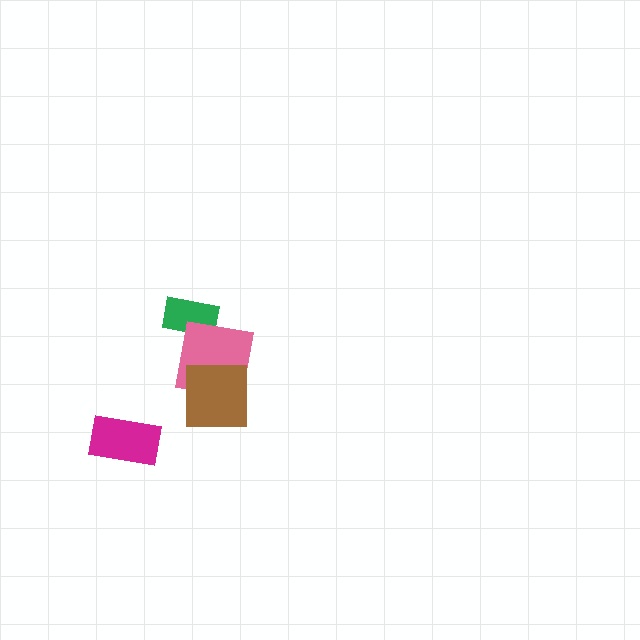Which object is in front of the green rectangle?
The pink square is in front of the green rectangle.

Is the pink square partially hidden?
Yes, it is partially covered by another shape.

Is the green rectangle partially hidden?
Yes, it is partially covered by another shape.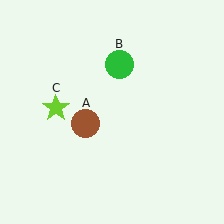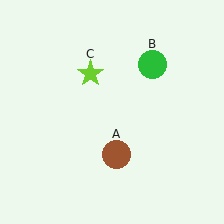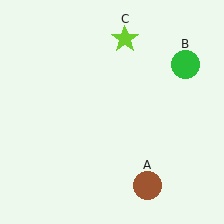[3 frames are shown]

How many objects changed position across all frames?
3 objects changed position: brown circle (object A), green circle (object B), lime star (object C).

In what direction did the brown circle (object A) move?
The brown circle (object A) moved down and to the right.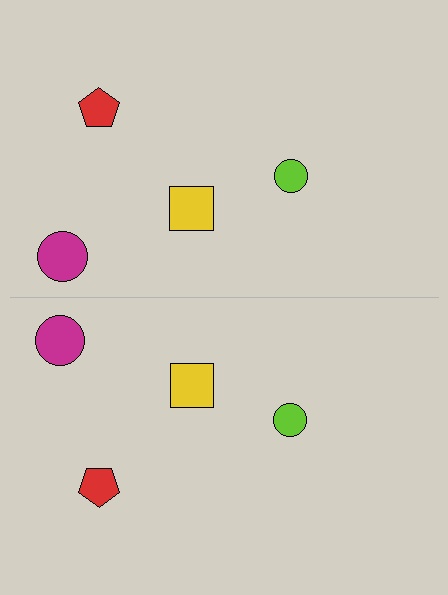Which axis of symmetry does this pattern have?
The pattern has a horizontal axis of symmetry running through the center of the image.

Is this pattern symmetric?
Yes, this pattern has bilateral (reflection) symmetry.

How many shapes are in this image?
There are 8 shapes in this image.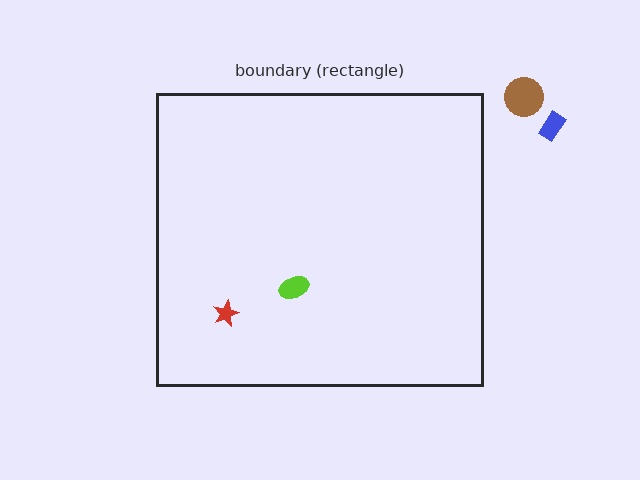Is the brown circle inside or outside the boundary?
Outside.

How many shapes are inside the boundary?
2 inside, 2 outside.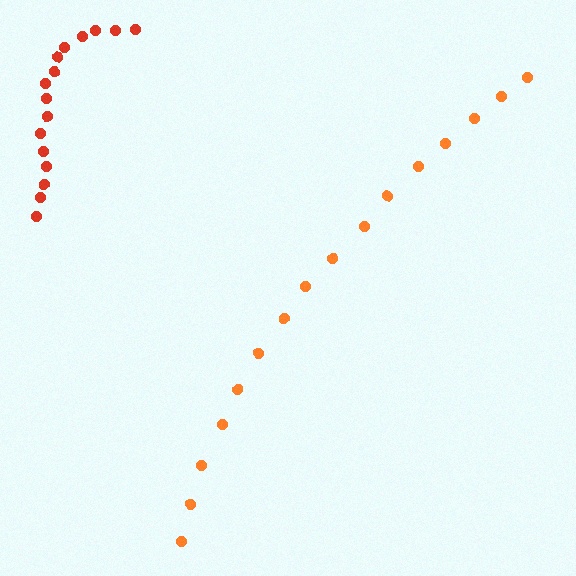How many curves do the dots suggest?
There are 2 distinct paths.